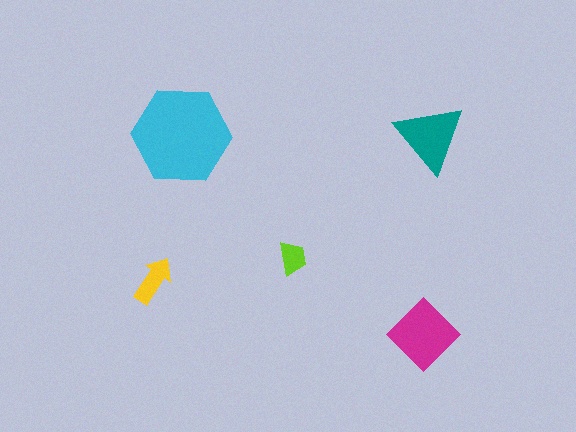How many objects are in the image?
There are 5 objects in the image.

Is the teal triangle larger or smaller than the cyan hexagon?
Smaller.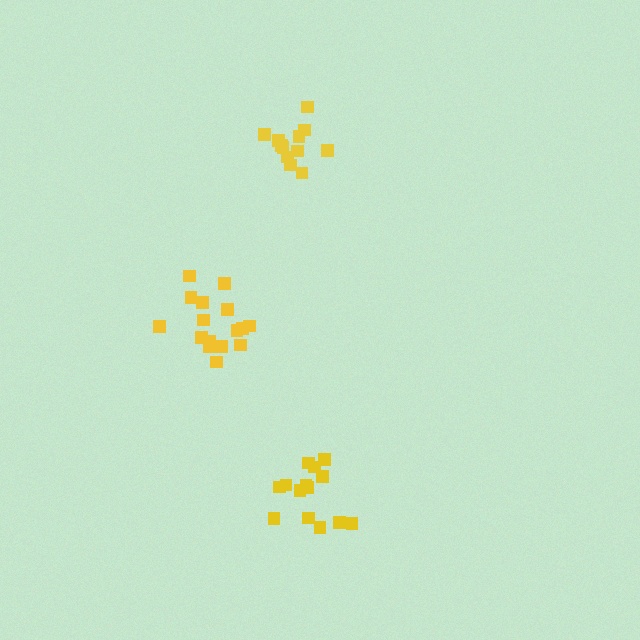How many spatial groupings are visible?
There are 3 spatial groupings.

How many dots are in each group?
Group 1: 12 dots, Group 2: 16 dots, Group 3: 14 dots (42 total).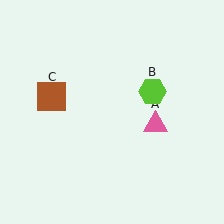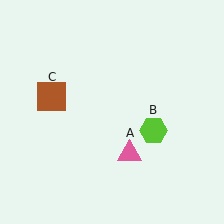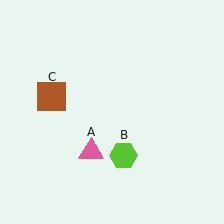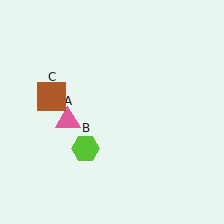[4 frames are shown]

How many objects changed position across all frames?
2 objects changed position: pink triangle (object A), lime hexagon (object B).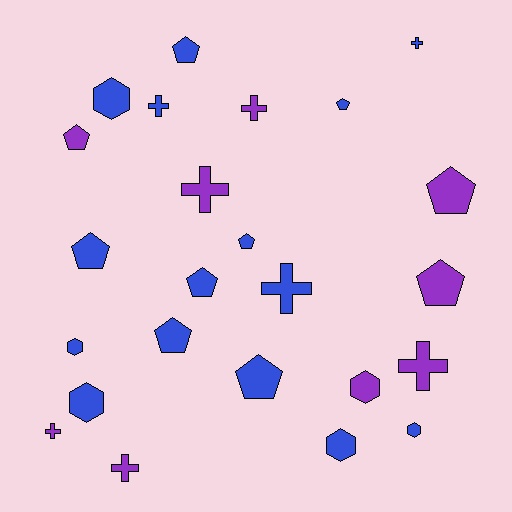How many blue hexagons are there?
There are 5 blue hexagons.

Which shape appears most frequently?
Pentagon, with 10 objects.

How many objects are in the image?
There are 24 objects.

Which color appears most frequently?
Blue, with 15 objects.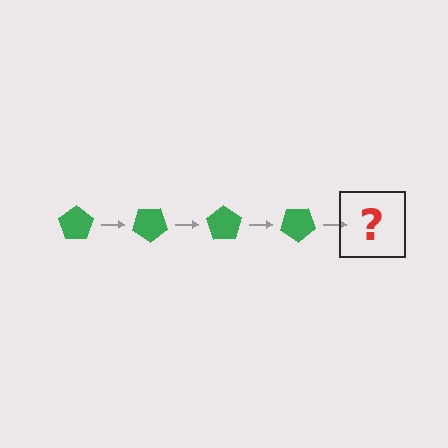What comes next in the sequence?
The next element should be a green pentagon rotated 140 degrees.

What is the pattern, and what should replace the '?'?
The pattern is that the pentagon rotates 35 degrees each step. The '?' should be a green pentagon rotated 140 degrees.